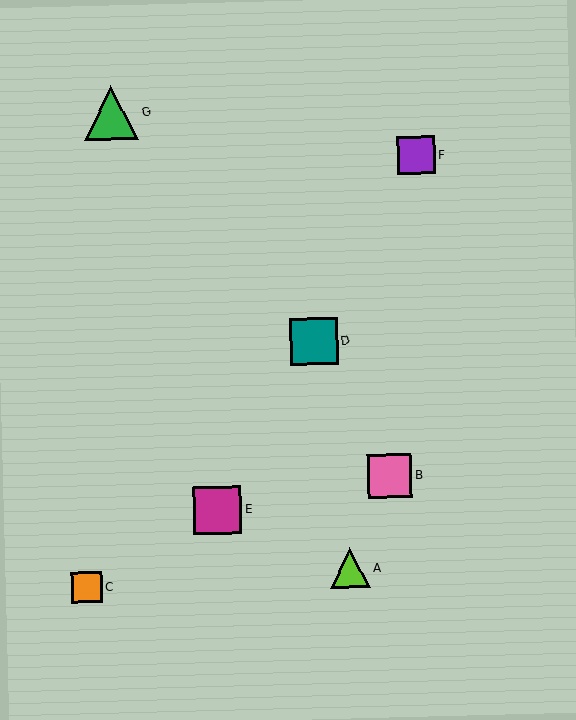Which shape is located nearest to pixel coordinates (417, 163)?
The purple square (labeled F) at (416, 155) is nearest to that location.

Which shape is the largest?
The green triangle (labeled G) is the largest.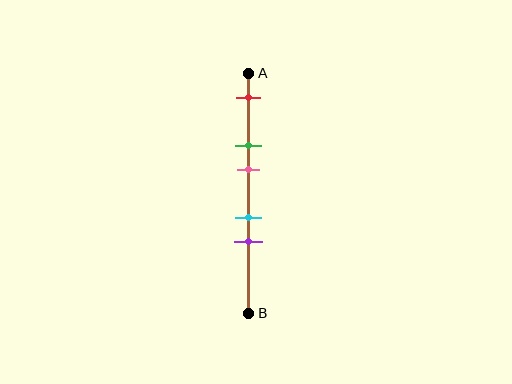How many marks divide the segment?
There are 5 marks dividing the segment.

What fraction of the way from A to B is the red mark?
The red mark is approximately 10% (0.1) of the way from A to B.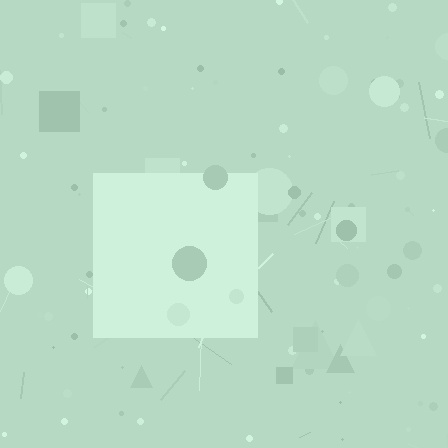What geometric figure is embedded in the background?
A square is embedded in the background.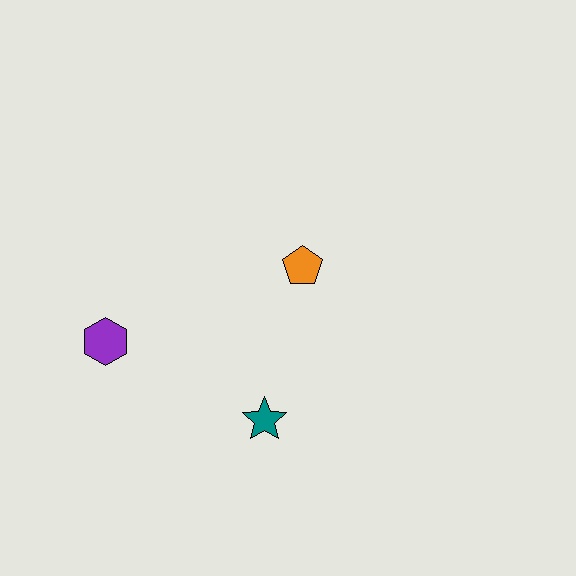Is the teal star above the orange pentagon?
No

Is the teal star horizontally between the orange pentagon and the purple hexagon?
Yes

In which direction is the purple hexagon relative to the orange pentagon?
The purple hexagon is to the left of the orange pentagon.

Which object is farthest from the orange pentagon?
The purple hexagon is farthest from the orange pentagon.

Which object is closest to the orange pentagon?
The teal star is closest to the orange pentagon.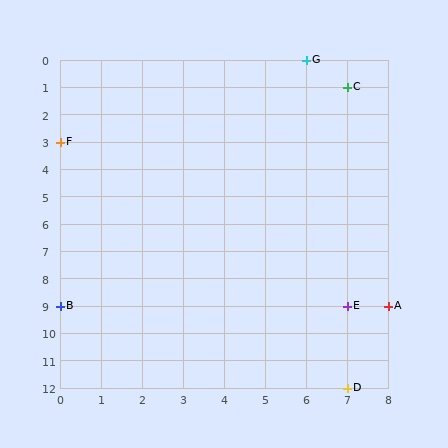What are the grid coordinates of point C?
Point C is at grid coordinates (7, 1).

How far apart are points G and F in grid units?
Points G and F are 6 columns and 3 rows apart (about 6.7 grid units diagonally).